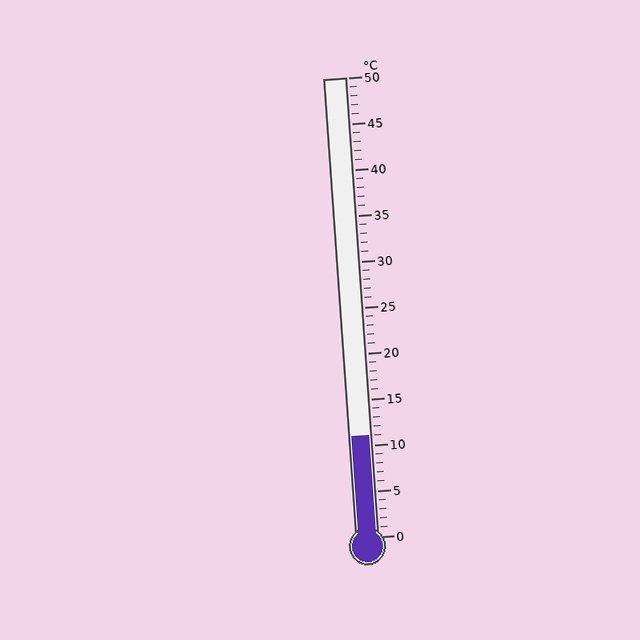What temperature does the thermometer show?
The thermometer shows approximately 11°C.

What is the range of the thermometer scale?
The thermometer scale ranges from 0°C to 50°C.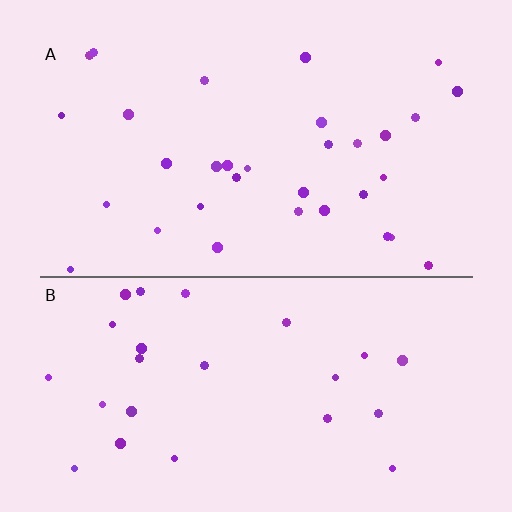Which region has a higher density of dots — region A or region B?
A (the top).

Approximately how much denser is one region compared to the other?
Approximately 1.3× — region A over region B.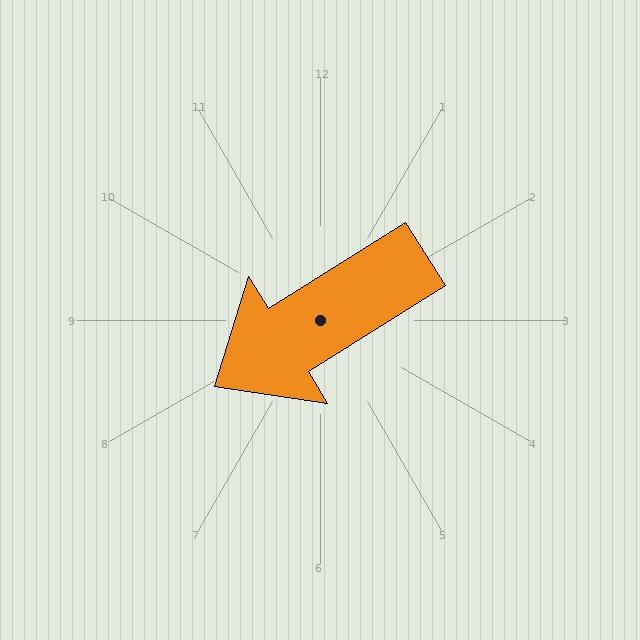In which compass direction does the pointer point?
Southwest.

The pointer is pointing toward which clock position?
Roughly 8 o'clock.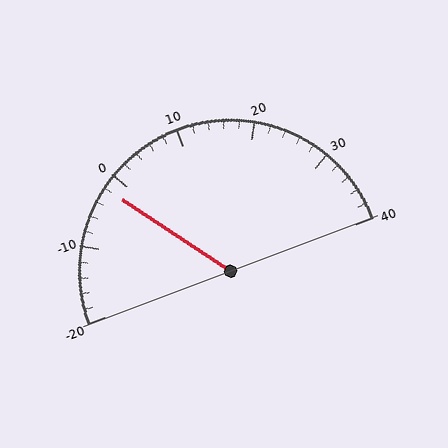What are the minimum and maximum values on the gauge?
The gauge ranges from -20 to 40.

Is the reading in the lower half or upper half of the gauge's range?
The reading is in the lower half of the range (-20 to 40).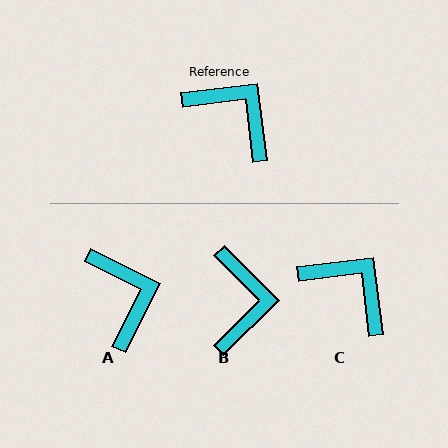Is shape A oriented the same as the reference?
No, it is off by about 34 degrees.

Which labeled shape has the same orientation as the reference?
C.